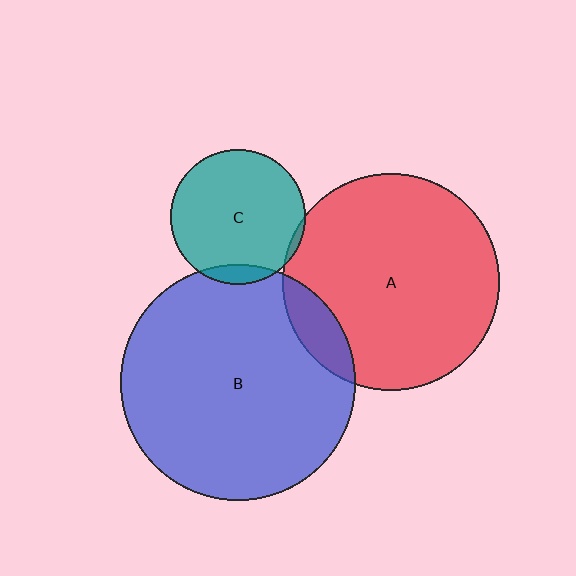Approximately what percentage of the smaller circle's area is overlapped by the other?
Approximately 5%.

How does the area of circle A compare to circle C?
Approximately 2.6 times.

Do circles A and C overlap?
Yes.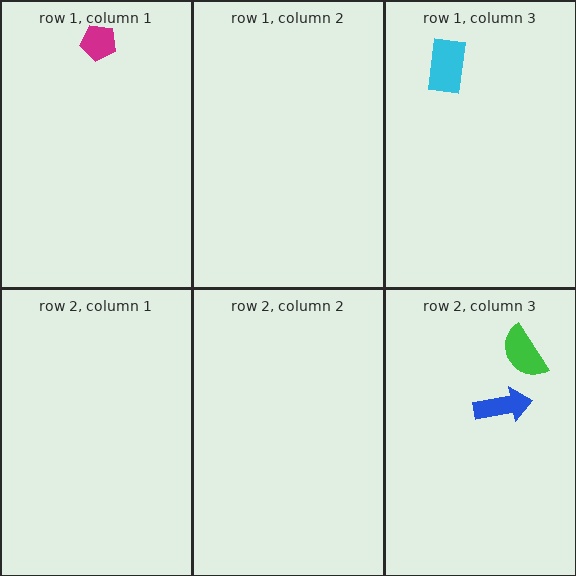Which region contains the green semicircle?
The row 2, column 3 region.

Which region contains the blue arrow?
The row 2, column 3 region.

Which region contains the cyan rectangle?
The row 1, column 3 region.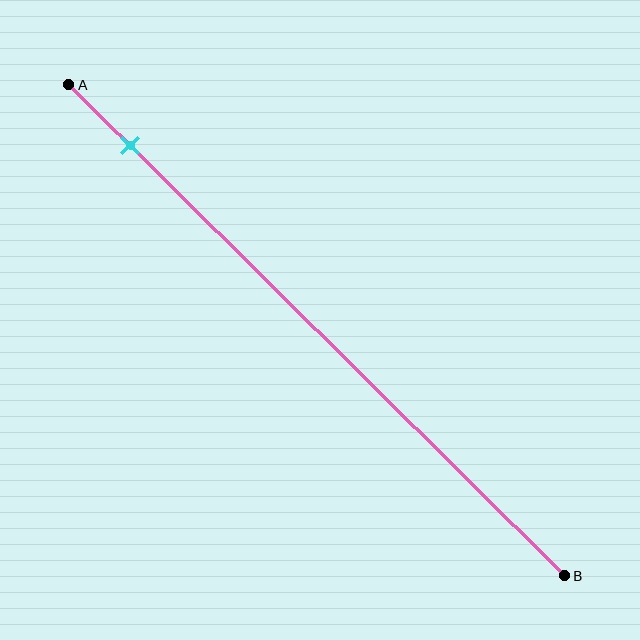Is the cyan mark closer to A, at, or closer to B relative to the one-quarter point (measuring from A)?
The cyan mark is closer to point A than the one-quarter point of segment AB.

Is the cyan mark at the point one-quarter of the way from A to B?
No, the mark is at about 10% from A, not at the 25% one-quarter point.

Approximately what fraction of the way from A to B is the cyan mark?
The cyan mark is approximately 10% of the way from A to B.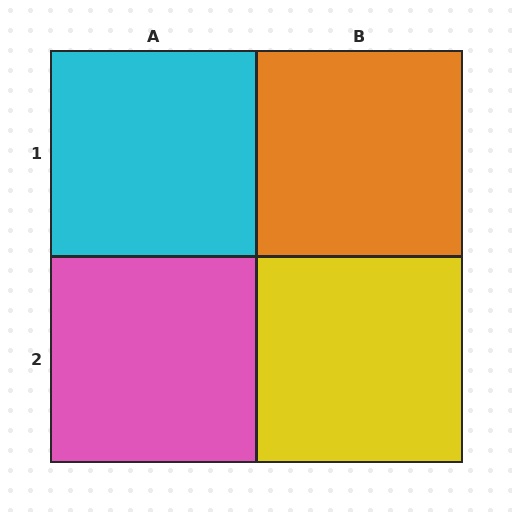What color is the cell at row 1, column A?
Cyan.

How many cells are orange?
1 cell is orange.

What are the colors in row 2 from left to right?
Pink, yellow.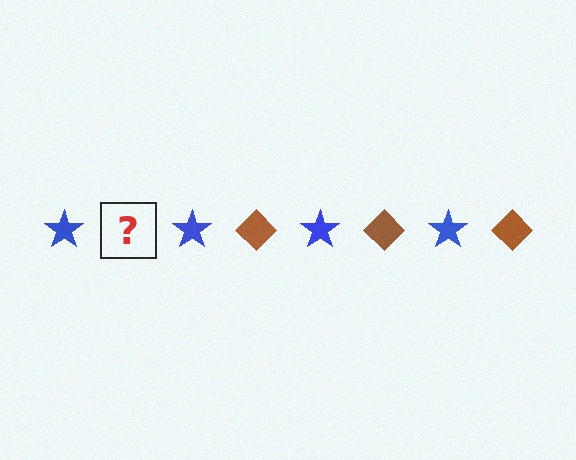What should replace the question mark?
The question mark should be replaced with a brown diamond.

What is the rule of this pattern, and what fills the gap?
The rule is that the pattern alternates between blue star and brown diamond. The gap should be filled with a brown diamond.